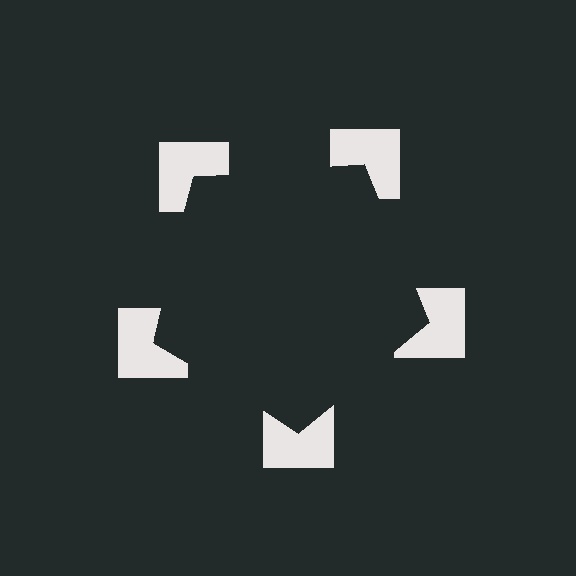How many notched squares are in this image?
There are 5 — one at each vertex of the illusory pentagon.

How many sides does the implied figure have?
5 sides.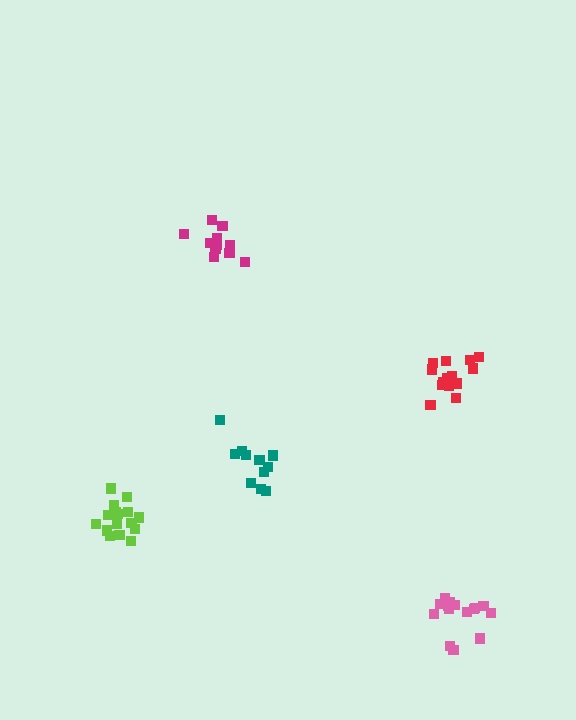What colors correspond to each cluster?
The clusters are colored: magenta, red, lime, teal, pink.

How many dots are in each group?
Group 1: 11 dots, Group 2: 14 dots, Group 3: 16 dots, Group 4: 11 dots, Group 5: 15 dots (67 total).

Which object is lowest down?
The pink cluster is bottommost.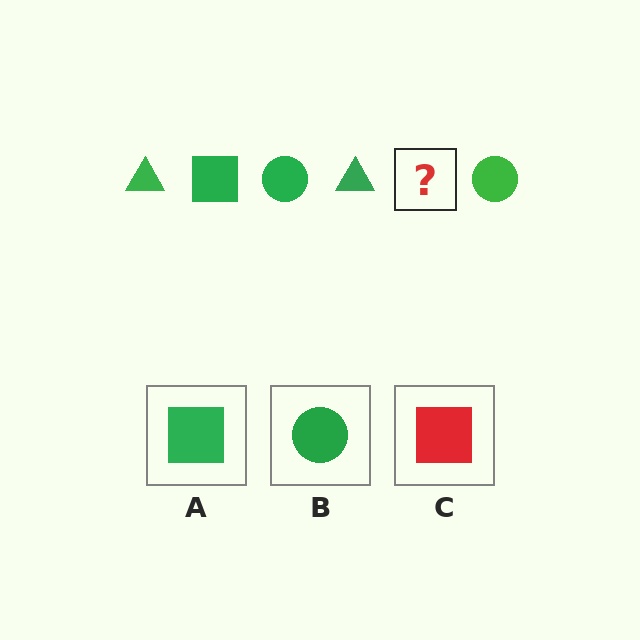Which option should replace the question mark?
Option A.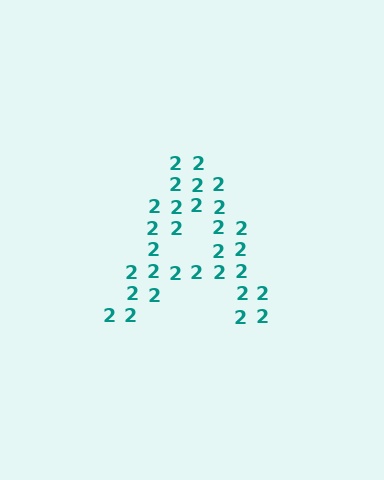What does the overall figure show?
The overall figure shows the letter A.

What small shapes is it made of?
It is made of small digit 2's.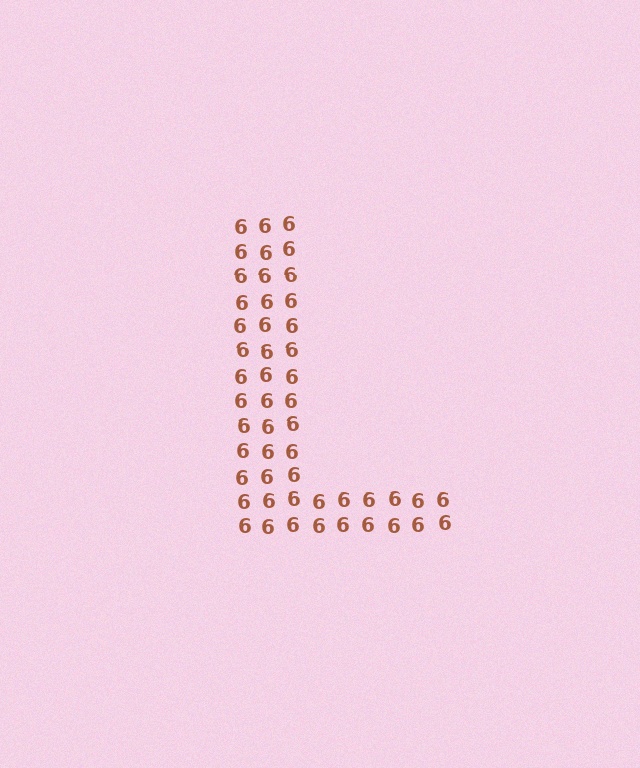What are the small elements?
The small elements are digit 6's.